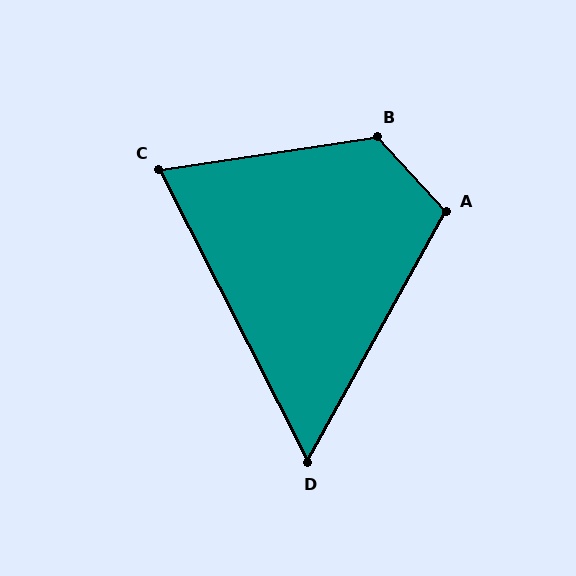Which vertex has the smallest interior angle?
D, at approximately 56 degrees.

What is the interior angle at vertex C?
Approximately 71 degrees (acute).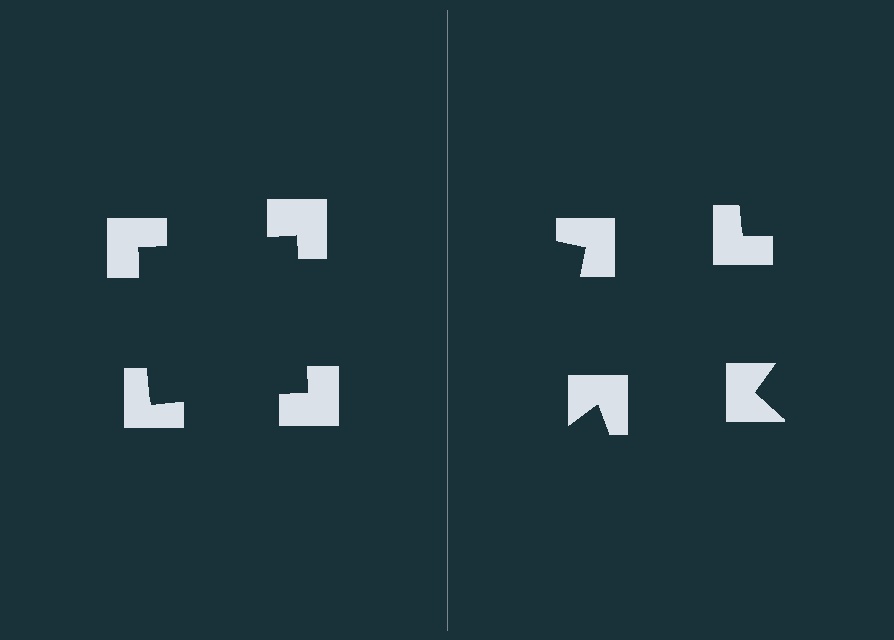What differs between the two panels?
The notched squares are positioned identically on both sides; only the wedge orientations differ. On the left they align to a square; on the right they are misaligned.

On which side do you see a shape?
An illusory square appears on the left side. On the right side the wedge cuts are rotated, so no coherent shape forms.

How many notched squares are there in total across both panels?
8 — 4 on each side.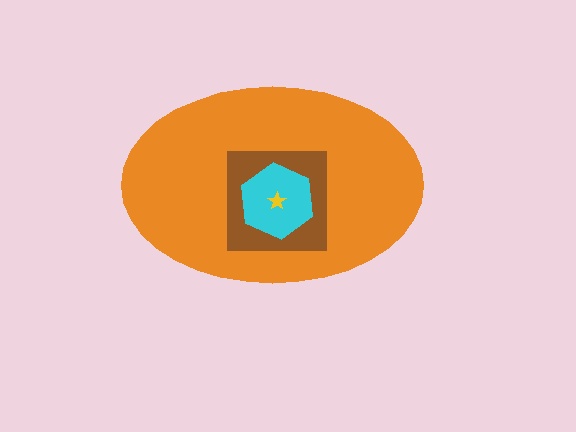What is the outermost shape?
The orange ellipse.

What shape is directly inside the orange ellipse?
The brown square.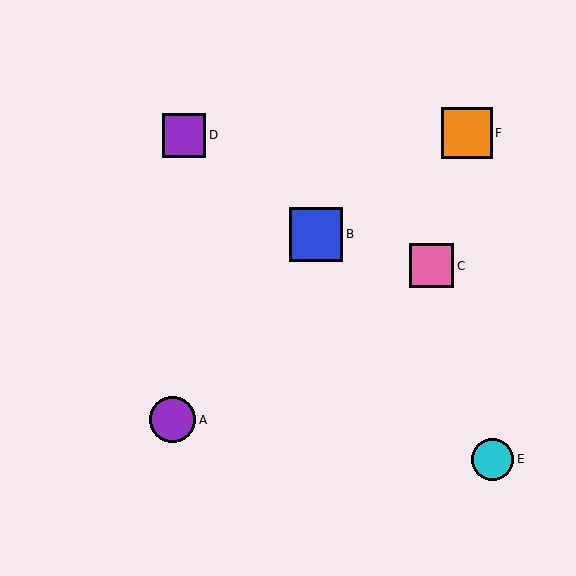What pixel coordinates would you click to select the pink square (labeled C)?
Click at (432, 266) to select the pink square C.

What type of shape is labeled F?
Shape F is an orange square.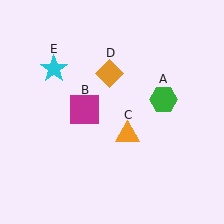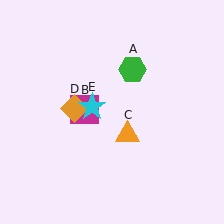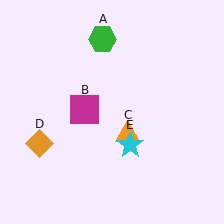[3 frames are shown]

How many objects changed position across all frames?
3 objects changed position: green hexagon (object A), orange diamond (object D), cyan star (object E).